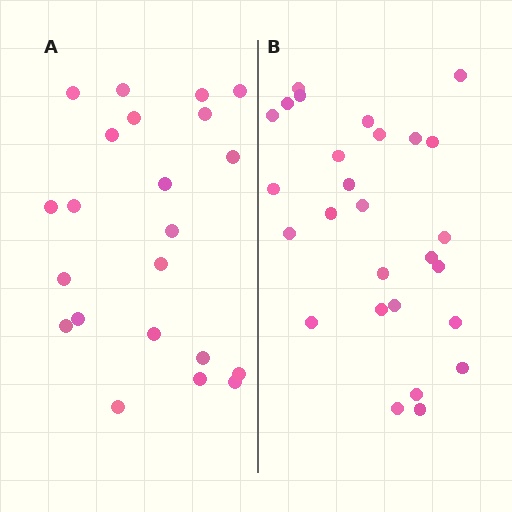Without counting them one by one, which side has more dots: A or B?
Region B (the right region) has more dots.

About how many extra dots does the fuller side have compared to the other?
Region B has about 5 more dots than region A.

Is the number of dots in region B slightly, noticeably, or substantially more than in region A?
Region B has only slightly more — the two regions are fairly close. The ratio is roughly 1.2 to 1.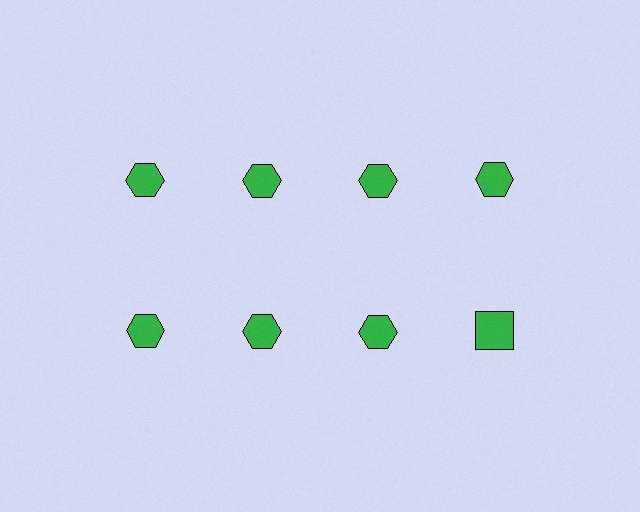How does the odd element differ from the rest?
It has a different shape: square instead of hexagon.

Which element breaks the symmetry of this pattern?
The green square in the second row, second from right column breaks the symmetry. All other shapes are green hexagons.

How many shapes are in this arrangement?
There are 8 shapes arranged in a grid pattern.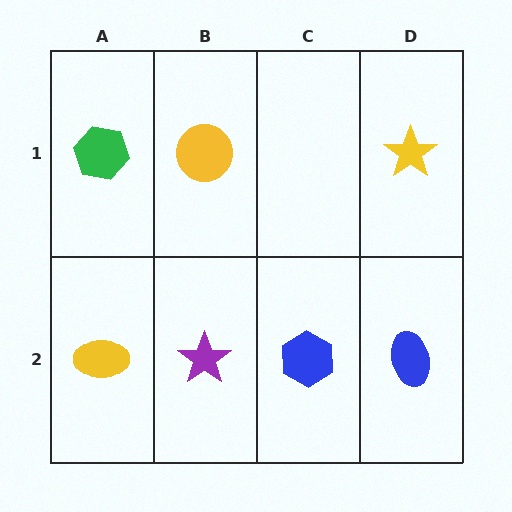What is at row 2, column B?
A purple star.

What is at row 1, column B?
A yellow circle.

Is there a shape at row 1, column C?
No, that cell is empty.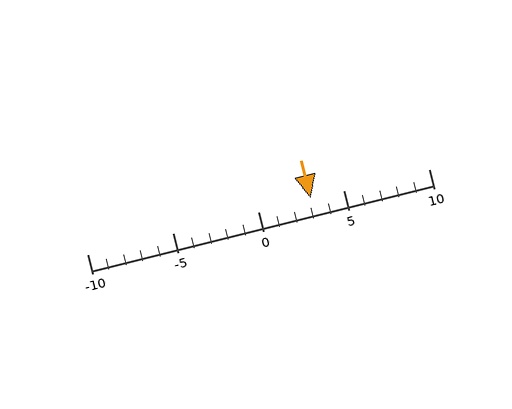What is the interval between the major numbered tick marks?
The major tick marks are spaced 5 units apart.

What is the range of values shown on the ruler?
The ruler shows values from -10 to 10.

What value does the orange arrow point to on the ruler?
The orange arrow points to approximately 3.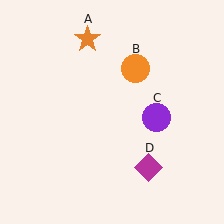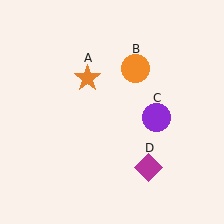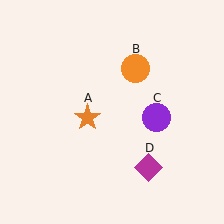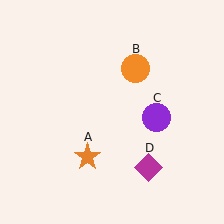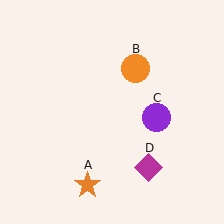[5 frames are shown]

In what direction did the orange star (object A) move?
The orange star (object A) moved down.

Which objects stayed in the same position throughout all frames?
Orange circle (object B) and purple circle (object C) and magenta diamond (object D) remained stationary.